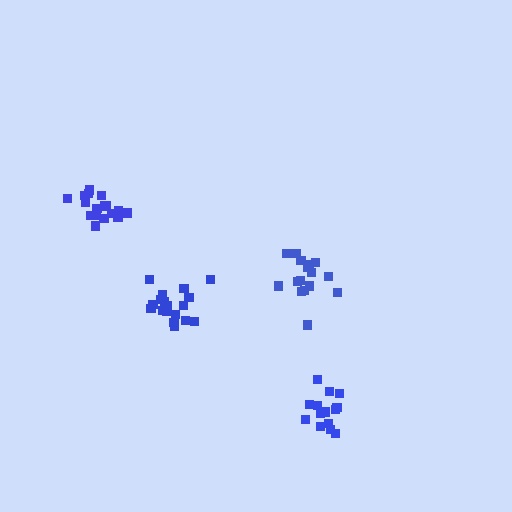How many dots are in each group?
Group 1: 16 dots, Group 2: 18 dots, Group 3: 17 dots, Group 4: 15 dots (66 total).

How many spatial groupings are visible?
There are 4 spatial groupings.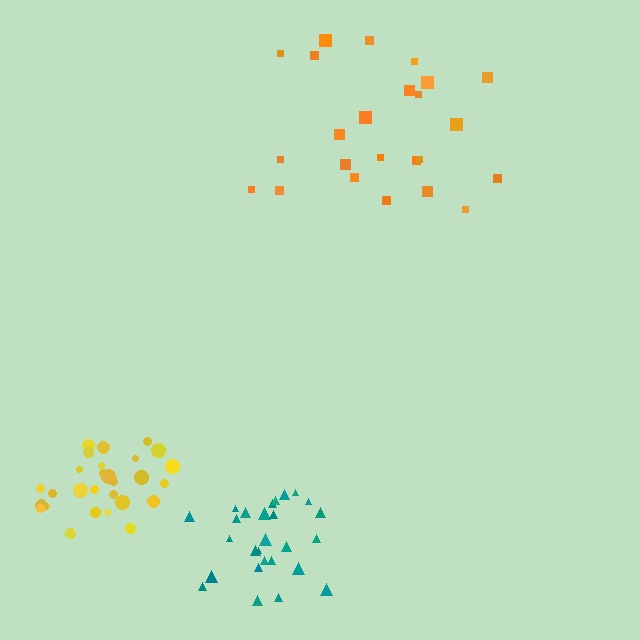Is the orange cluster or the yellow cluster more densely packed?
Yellow.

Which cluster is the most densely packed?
Teal.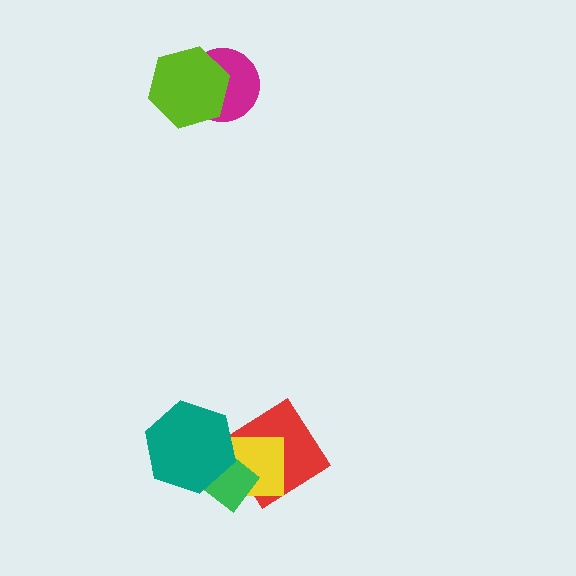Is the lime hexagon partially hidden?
No, no other shape covers it.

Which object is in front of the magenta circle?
The lime hexagon is in front of the magenta circle.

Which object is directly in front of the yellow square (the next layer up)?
The green diamond is directly in front of the yellow square.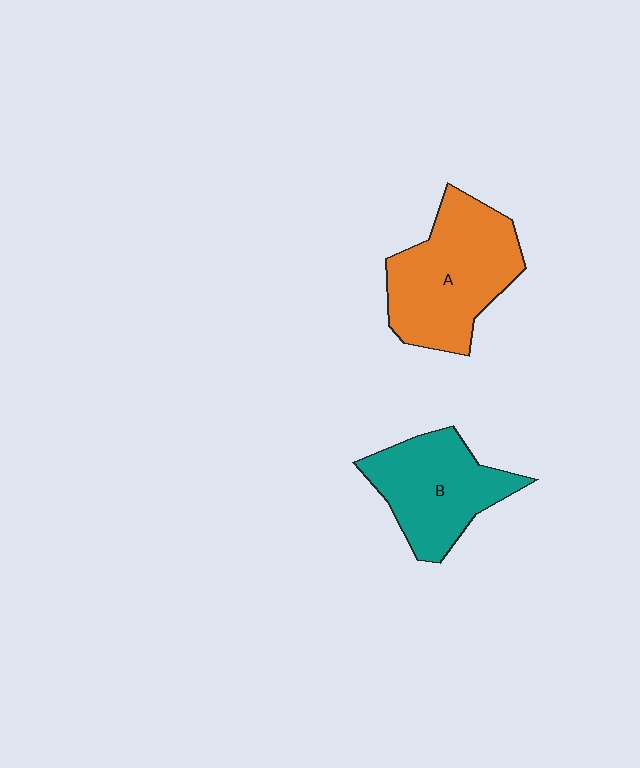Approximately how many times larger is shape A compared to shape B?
Approximately 1.2 times.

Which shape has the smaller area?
Shape B (teal).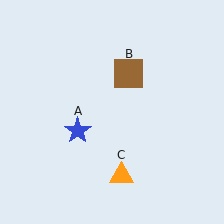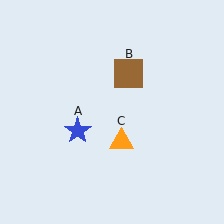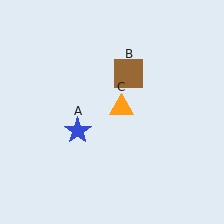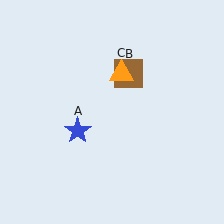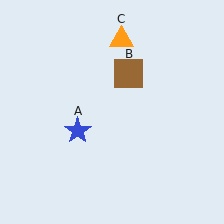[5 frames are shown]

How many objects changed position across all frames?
1 object changed position: orange triangle (object C).